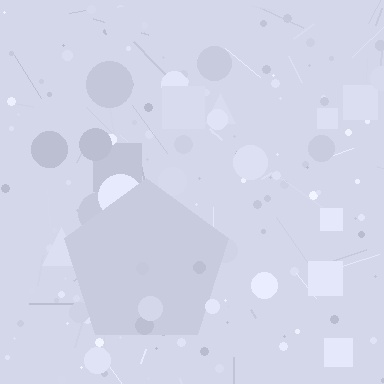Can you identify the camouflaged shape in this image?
The camouflaged shape is a pentagon.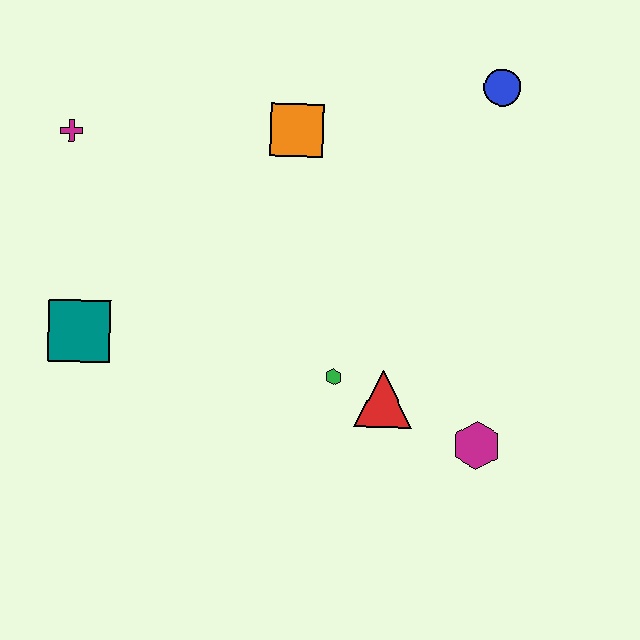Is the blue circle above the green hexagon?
Yes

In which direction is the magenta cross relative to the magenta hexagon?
The magenta cross is to the left of the magenta hexagon.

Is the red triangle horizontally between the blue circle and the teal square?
Yes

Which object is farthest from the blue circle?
The teal square is farthest from the blue circle.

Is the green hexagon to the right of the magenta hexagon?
No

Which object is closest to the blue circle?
The orange square is closest to the blue circle.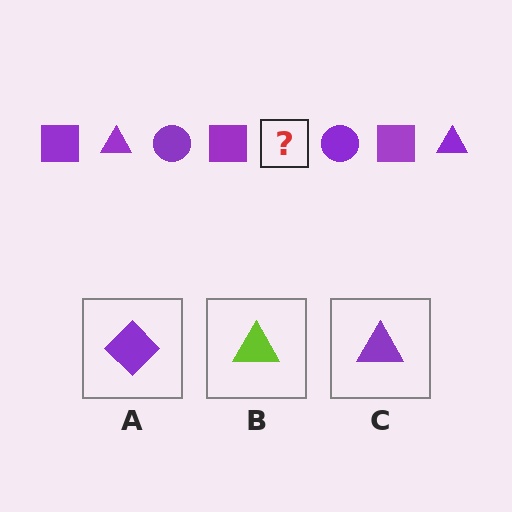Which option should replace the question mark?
Option C.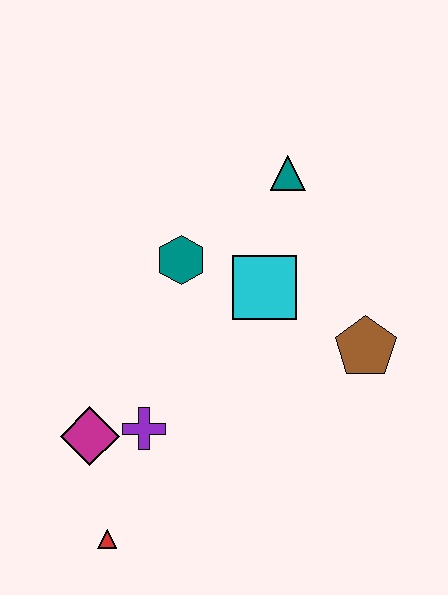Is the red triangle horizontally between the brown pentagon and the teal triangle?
No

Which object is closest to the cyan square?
The teal hexagon is closest to the cyan square.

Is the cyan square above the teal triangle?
No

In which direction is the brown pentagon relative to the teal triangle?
The brown pentagon is below the teal triangle.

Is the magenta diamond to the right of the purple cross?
No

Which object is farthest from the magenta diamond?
The teal triangle is farthest from the magenta diamond.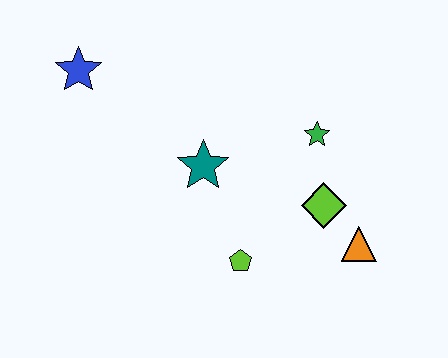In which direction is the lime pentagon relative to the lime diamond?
The lime pentagon is to the left of the lime diamond.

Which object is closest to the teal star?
The lime pentagon is closest to the teal star.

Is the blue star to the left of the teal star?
Yes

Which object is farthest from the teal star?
The orange triangle is farthest from the teal star.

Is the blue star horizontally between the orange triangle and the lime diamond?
No